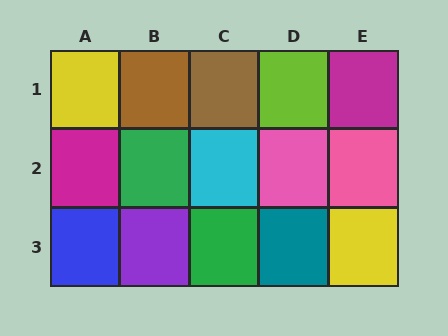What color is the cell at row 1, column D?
Lime.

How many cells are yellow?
2 cells are yellow.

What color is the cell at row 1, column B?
Brown.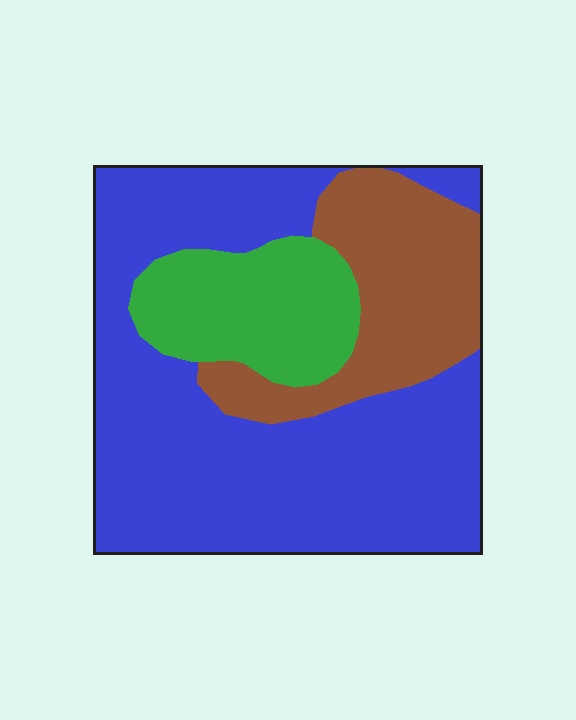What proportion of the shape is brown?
Brown covers about 20% of the shape.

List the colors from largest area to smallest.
From largest to smallest: blue, brown, green.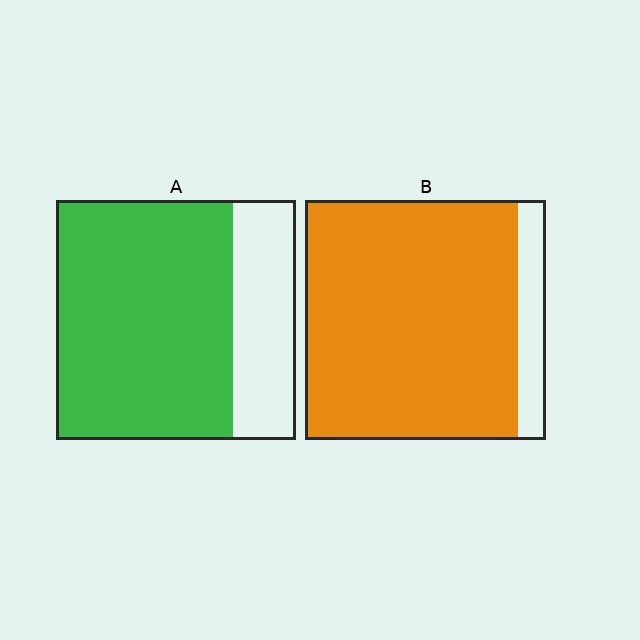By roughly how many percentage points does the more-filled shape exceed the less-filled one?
By roughly 15 percentage points (B over A).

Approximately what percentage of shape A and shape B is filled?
A is approximately 75% and B is approximately 90%.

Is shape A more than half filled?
Yes.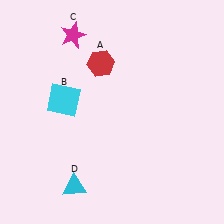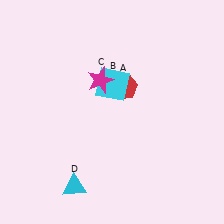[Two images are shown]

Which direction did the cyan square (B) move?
The cyan square (B) moved right.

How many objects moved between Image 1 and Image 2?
3 objects moved between the two images.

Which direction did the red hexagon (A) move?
The red hexagon (A) moved down.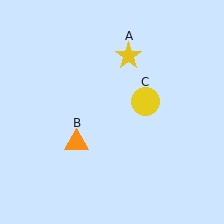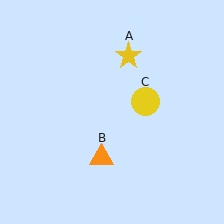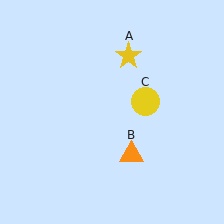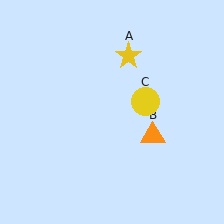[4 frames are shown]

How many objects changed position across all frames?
1 object changed position: orange triangle (object B).